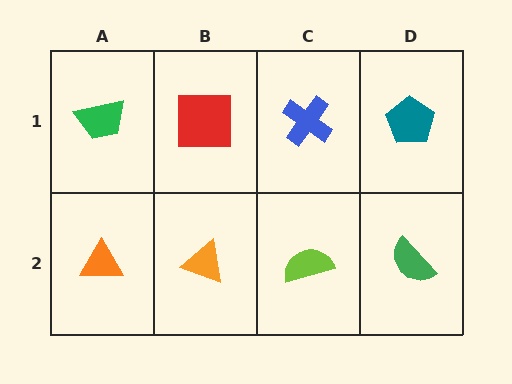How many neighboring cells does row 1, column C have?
3.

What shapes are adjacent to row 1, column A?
An orange triangle (row 2, column A), a red square (row 1, column B).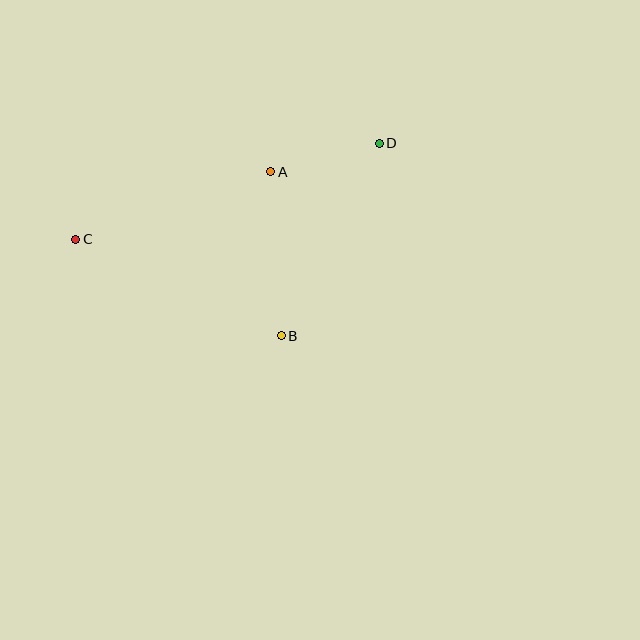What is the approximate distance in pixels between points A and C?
The distance between A and C is approximately 206 pixels.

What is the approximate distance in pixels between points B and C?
The distance between B and C is approximately 227 pixels.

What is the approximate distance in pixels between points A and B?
The distance between A and B is approximately 164 pixels.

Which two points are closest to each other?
Points A and D are closest to each other.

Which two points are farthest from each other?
Points C and D are farthest from each other.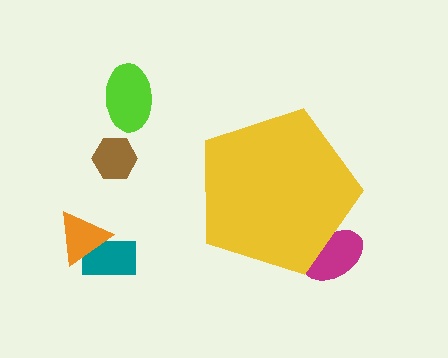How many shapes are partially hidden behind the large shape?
1 shape is partially hidden.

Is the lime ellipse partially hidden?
No, the lime ellipse is fully visible.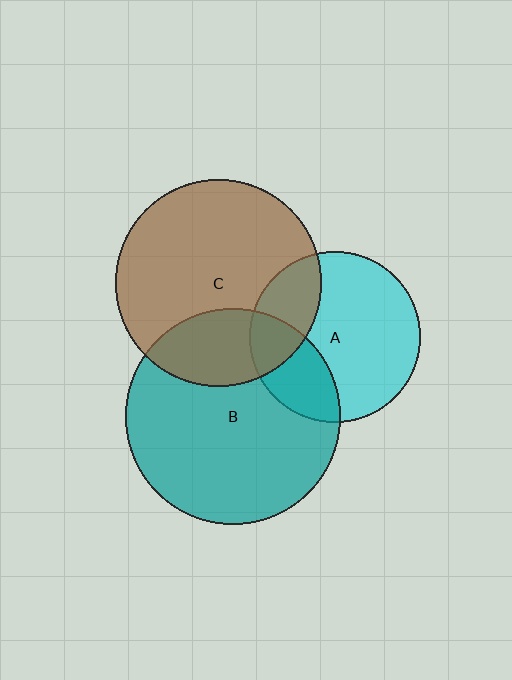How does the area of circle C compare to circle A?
Approximately 1.5 times.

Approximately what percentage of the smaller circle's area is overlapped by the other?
Approximately 25%.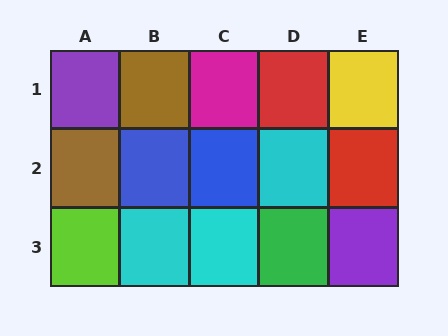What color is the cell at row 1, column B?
Brown.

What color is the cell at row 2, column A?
Brown.